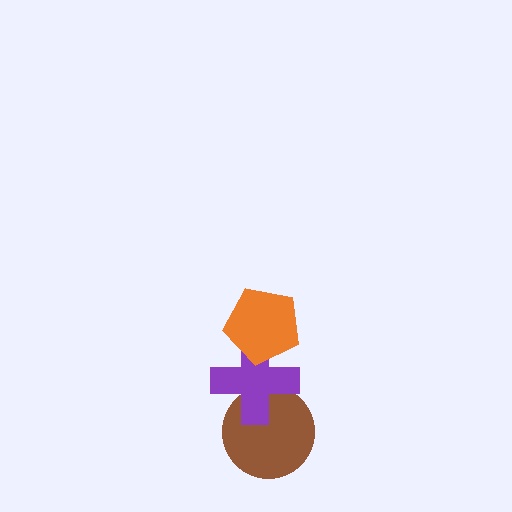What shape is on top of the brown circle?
The purple cross is on top of the brown circle.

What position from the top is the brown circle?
The brown circle is 3rd from the top.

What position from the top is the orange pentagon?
The orange pentagon is 1st from the top.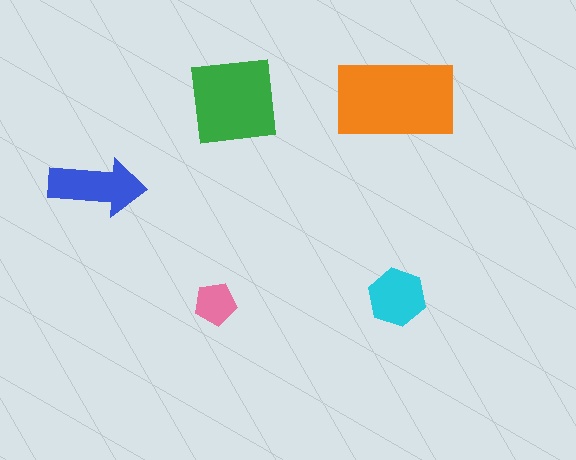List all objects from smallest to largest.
The pink pentagon, the cyan hexagon, the blue arrow, the green square, the orange rectangle.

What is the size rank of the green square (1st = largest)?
2nd.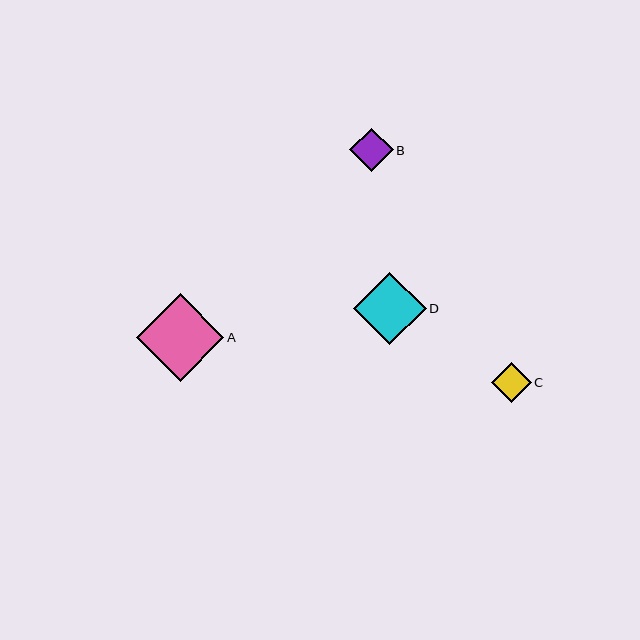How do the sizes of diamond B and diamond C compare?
Diamond B and diamond C are approximately the same size.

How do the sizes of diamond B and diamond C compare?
Diamond B and diamond C are approximately the same size.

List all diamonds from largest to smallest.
From largest to smallest: A, D, B, C.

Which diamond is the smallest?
Diamond C is the smallest with a size of approximately 40 pixels.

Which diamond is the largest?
Diamond A is the largest with a size of approximately 88 pixels.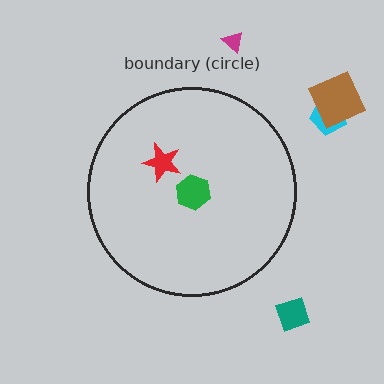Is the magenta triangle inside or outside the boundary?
Outside.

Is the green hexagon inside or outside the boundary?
Inside.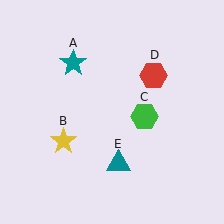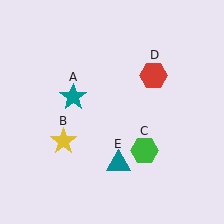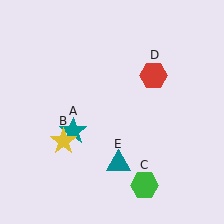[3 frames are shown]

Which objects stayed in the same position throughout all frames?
Yellow star (object B) and red hexagon (object D) and teal triangle (object E) remained stationary.